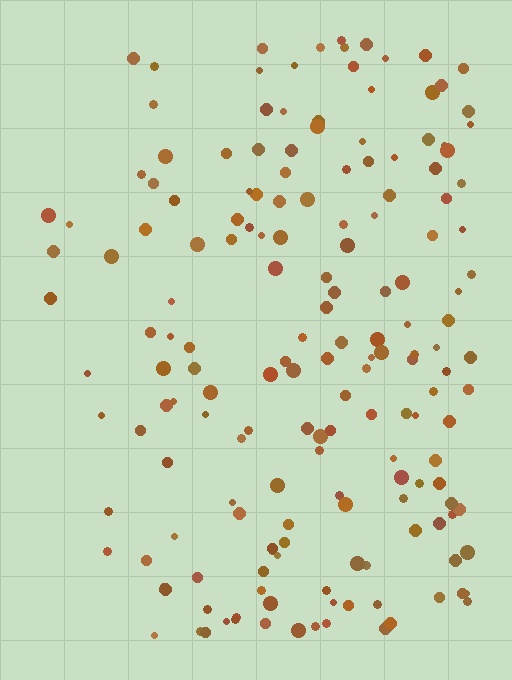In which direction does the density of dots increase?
From left to right, with the right side densest.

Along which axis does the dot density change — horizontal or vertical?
Horizontal.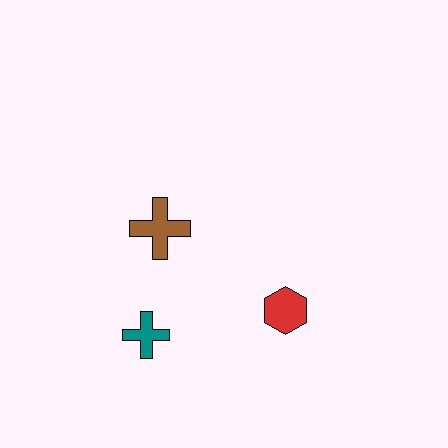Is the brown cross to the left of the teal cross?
No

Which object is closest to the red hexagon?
The teal cross is closest to the red hexagon.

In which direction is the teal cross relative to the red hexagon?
The teal cross is to the left of the red hexagon.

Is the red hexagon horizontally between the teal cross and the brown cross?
No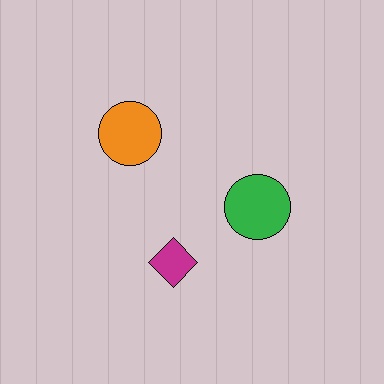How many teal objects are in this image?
There are no teal objects.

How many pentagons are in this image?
There are no pentagons.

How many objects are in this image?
There are 3 objects.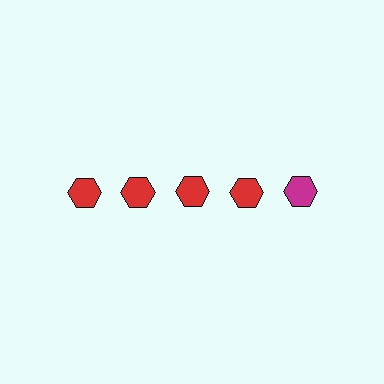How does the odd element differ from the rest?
It has a different color: magenta instead of red.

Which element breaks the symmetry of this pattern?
The magenta hexagon in the top row, rightmost column breaks the symmetry. All other shapes are red hexagons.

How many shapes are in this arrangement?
There are 5 shapes arranged in a grid pattern.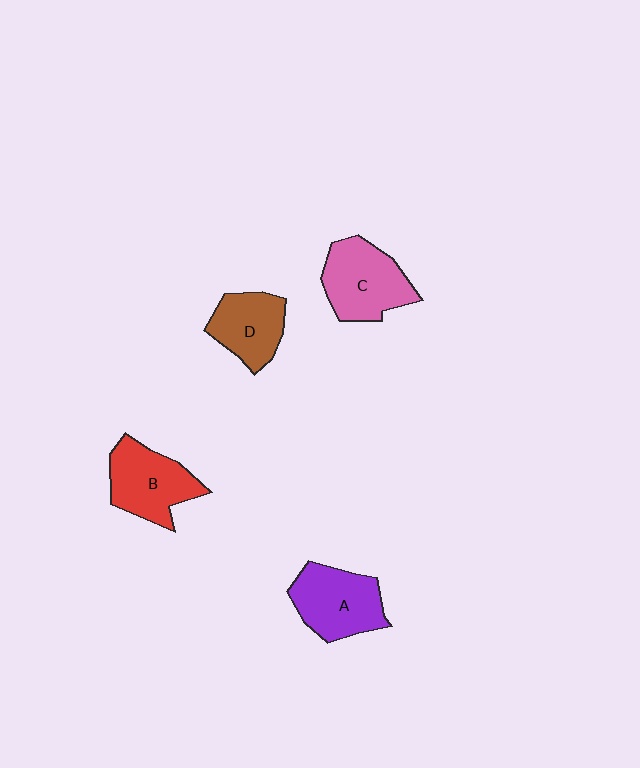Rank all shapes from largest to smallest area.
From largest to smallest: C (pink), A (purple), B (red), D (brown).